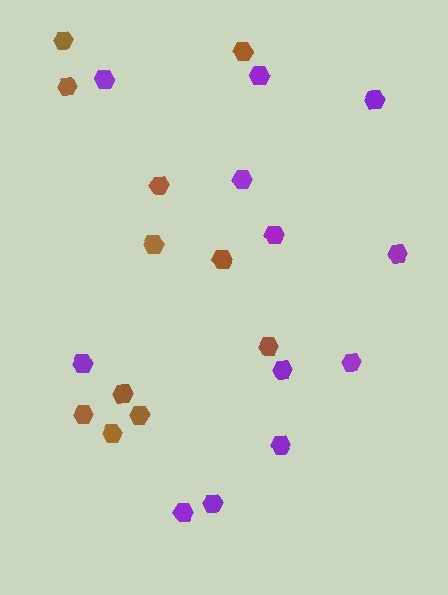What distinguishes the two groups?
There are 2 groups: one group of purple hexagons (12) and one group of brown hexagons (11).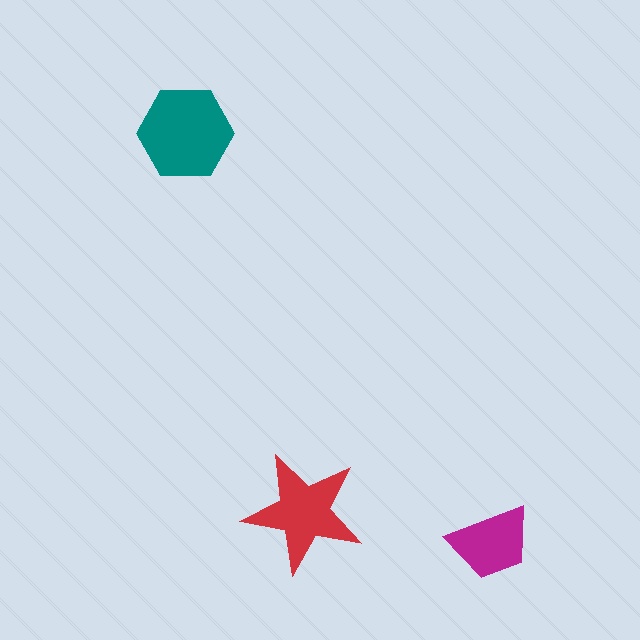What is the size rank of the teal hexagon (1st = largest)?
1st.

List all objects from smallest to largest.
The magenta trapezoid, the red star, the teal hexagon.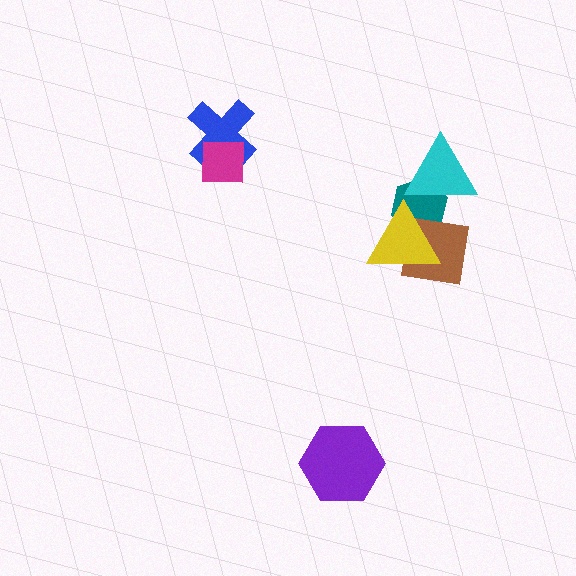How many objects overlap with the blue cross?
1 object overlaps with the blue cross.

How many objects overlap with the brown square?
2 objects overlap with the brown square.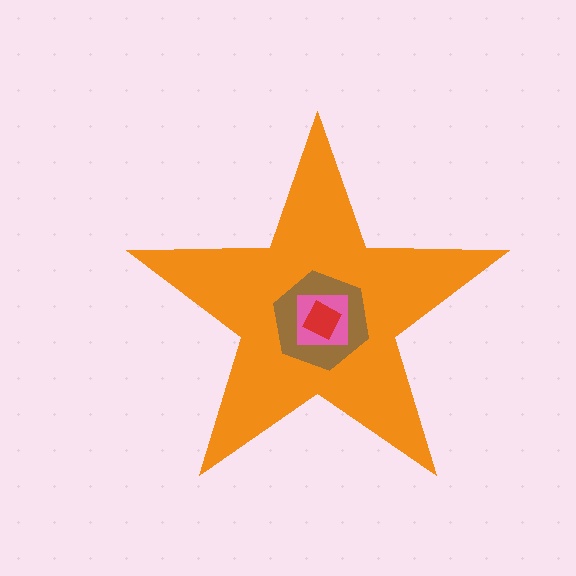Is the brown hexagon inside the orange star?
Yes.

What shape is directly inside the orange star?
The brown hexagon.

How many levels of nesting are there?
4.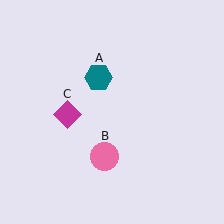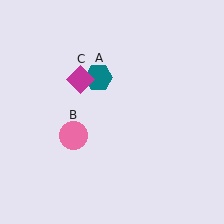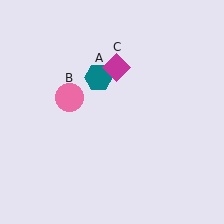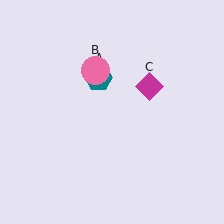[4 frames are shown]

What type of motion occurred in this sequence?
The pink circle (object B), magenta diamond (object C) rotated clockwise around the center of the scene.